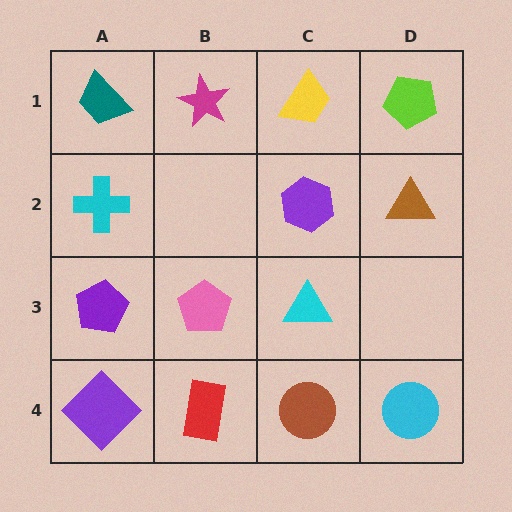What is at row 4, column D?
A cyan circle.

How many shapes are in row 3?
3 shapes.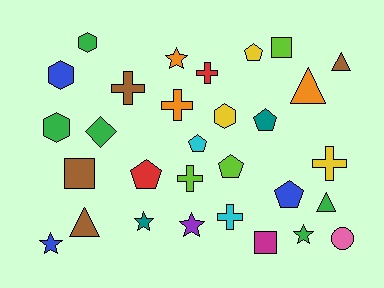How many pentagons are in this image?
There are 6 pentagons.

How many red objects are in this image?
There are 2 red objects.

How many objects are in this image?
There are 30 objects.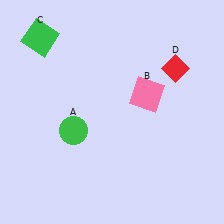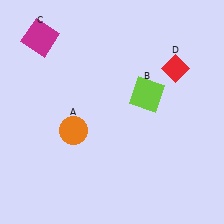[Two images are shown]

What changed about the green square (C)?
In Image 1, C is green. In Image 2, it changed to magenta.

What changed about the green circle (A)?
In Image 1, A is green. In Image 2, it changed to orange.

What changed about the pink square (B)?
In Image 1, B is pink. In Image 2, it changed to lime.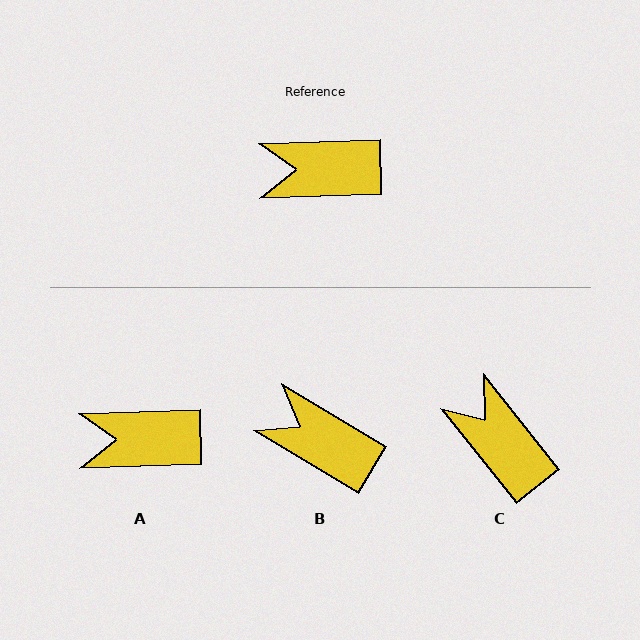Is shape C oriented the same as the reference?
No, it is off by about 53 degrees.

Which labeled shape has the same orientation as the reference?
A.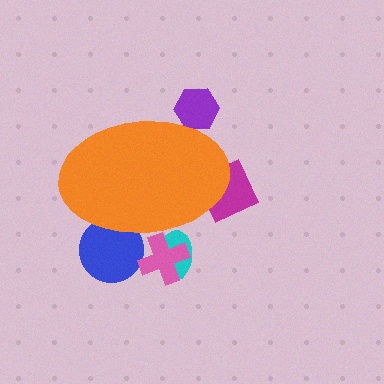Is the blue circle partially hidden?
Yes, the blue circle is partially hidden behind the orange ellipse.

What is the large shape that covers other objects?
An orange ellipse.